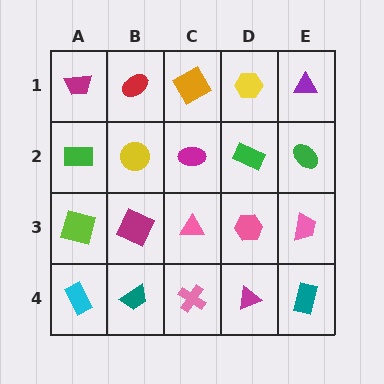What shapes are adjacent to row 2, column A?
A magenta trapezoid (row 1, column A), a lime square (row 3, column A), a yellow circle (row 2, column B).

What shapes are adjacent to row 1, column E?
A green ellipse (row 2, column E), a yellow hexagon (row 1, column D).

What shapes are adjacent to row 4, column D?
A pink hexagon (row 3, column D), a pink cross (row 4, column C), a teal rectangle (row 4, column E).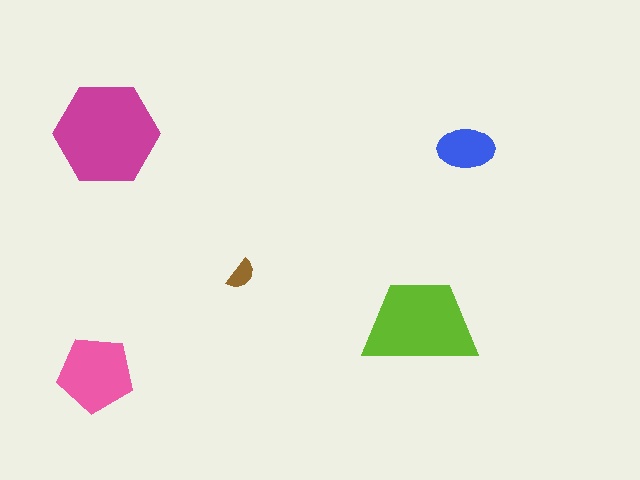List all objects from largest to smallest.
The magenta hexagon, the lime trapezoid, the pink pentagon, the blue ellipse, the brown semicircle.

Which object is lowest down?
The pink pentagon is bottommost.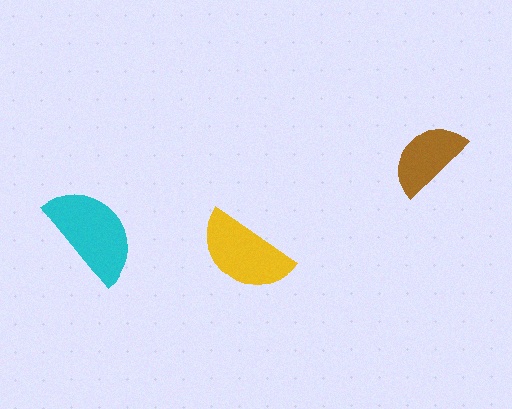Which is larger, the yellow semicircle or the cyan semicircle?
The cyan one.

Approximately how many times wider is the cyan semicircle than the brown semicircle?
About 1.5 times wider.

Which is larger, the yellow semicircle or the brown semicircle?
The yellow one.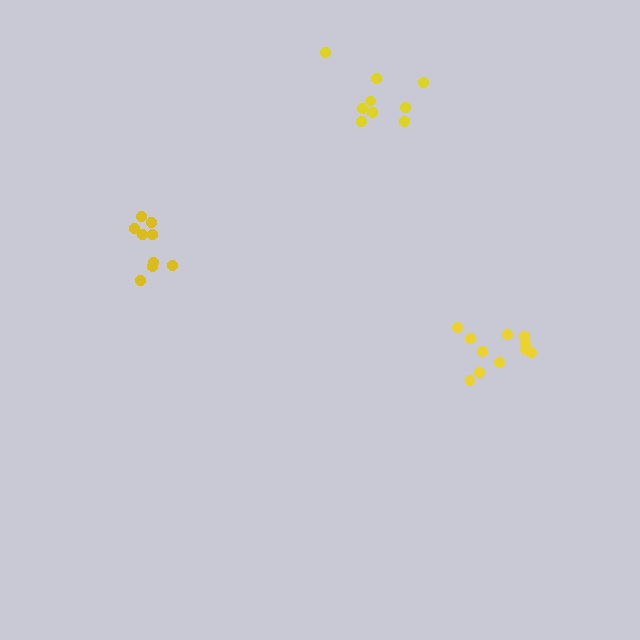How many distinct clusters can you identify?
There are 3 distinct clusters.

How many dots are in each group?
Group 1: 9 dots, Group 2: 11 dots, Group 3: 9 dots (29 total).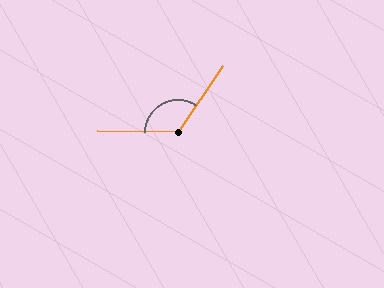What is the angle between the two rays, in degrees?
Approximately 123 degrees.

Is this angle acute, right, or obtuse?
It is obtuse.